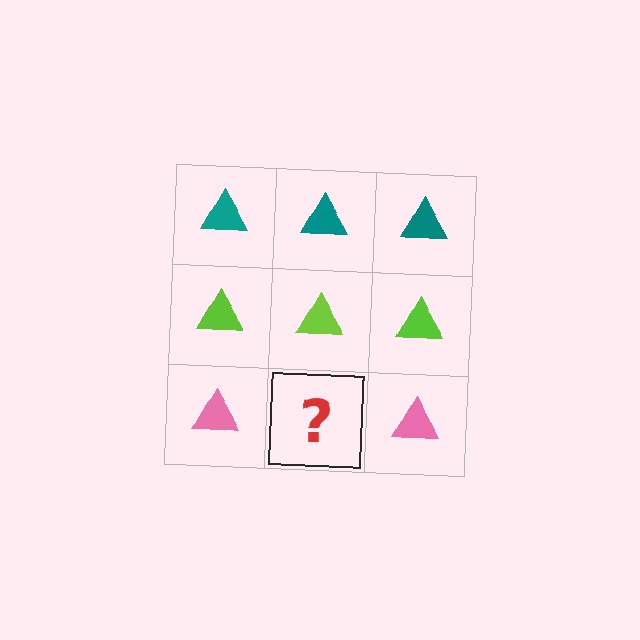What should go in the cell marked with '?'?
The missing cell should contain a pink triangle.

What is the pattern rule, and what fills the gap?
The rule is that each row has a consistent color. The gap should be filled with a pink triangle.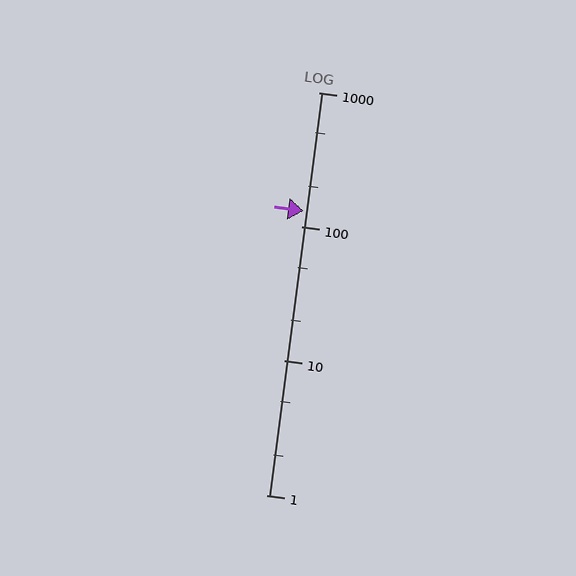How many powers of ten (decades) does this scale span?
The scale spans 3 decades, from 1 to 1000.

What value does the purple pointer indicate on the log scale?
The pointer indicates approximately 130.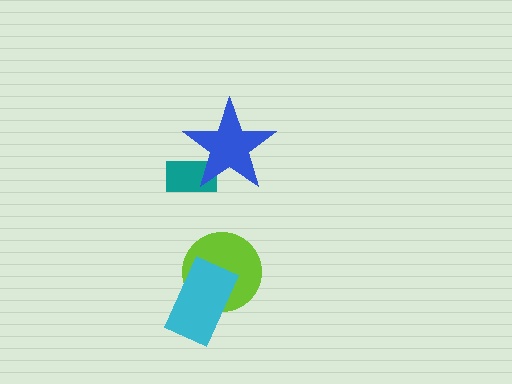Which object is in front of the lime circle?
The cyan rectangle is in front of the lime circle.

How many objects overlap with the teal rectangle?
1 object overlaps with the teal rectangle.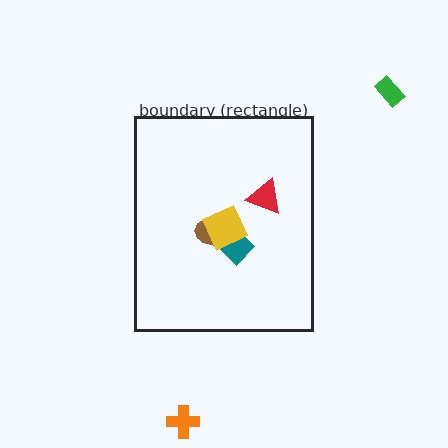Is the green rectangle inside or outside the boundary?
Outside.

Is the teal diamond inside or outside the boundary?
Inside.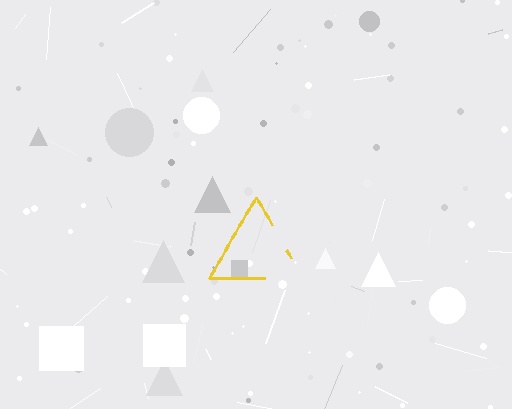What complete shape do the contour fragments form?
The contour fragments form a triangle.